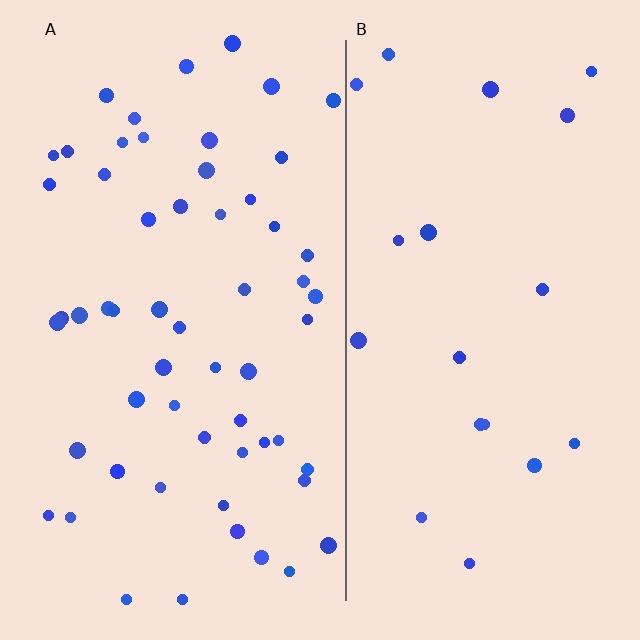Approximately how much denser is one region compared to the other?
Approximately 2.9× — region A over region B.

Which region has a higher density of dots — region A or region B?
A (the left).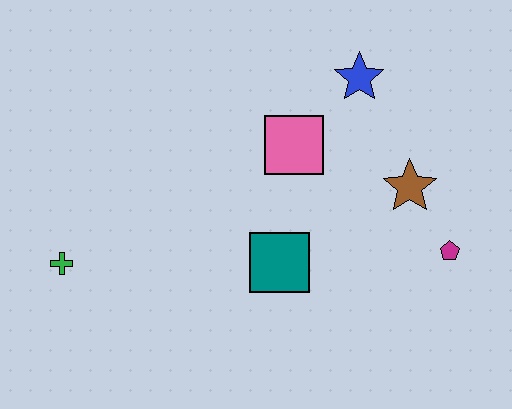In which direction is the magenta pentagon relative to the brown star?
The magenta pentagon is below the brown star.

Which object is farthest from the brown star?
The green cross is farthest from the brown star.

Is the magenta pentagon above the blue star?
No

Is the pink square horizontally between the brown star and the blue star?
No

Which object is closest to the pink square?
The blue star is closest to the pink square.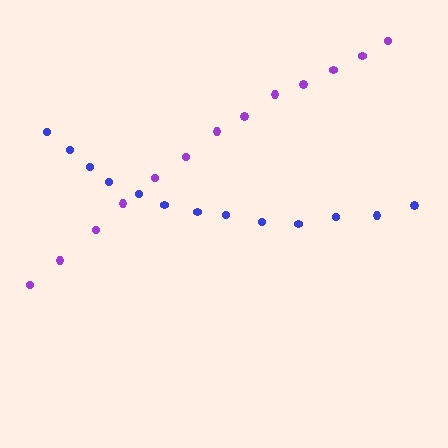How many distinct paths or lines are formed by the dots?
There are 2 distinct paths.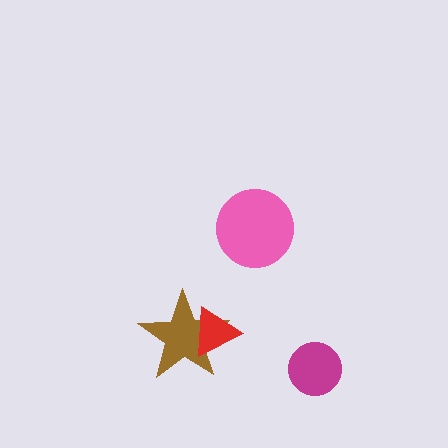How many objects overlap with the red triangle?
1 object overlaps with the red triangle.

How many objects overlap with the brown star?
1 object overlaps with the brown star.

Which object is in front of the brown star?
The red triangle is in front of the brown star.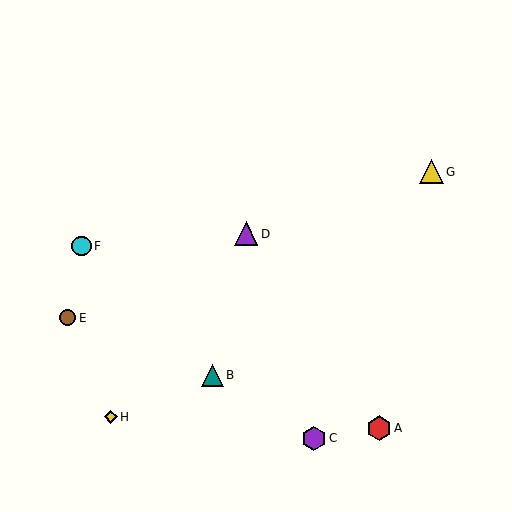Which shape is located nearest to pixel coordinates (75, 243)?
The cyan circle (labeled F) at (81, 246) is nearest to that location.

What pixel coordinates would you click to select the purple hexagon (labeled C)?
Click at (314, 438) to select the purple hexagon C.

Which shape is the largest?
The red hexagon (labeled A) is the largest.